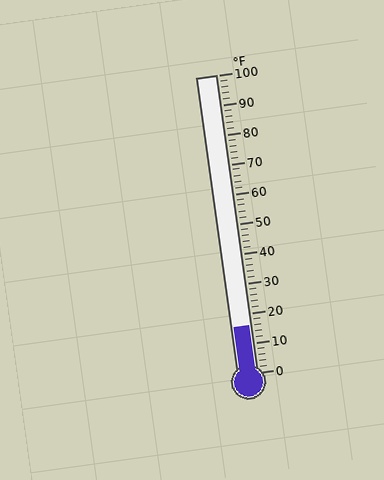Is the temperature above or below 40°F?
The temperature is below 40°F.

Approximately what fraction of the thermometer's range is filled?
The thermometer is filled to approximately 15% of its range.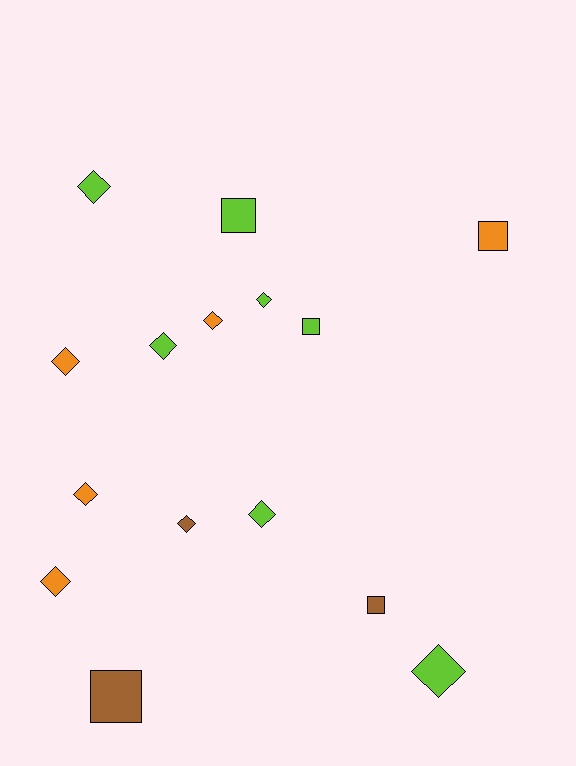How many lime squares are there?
There are 2 lime squares.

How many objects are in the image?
There are 15 objects.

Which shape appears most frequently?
Diamond, with 10 objects.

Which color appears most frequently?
Lime, with 7 objects.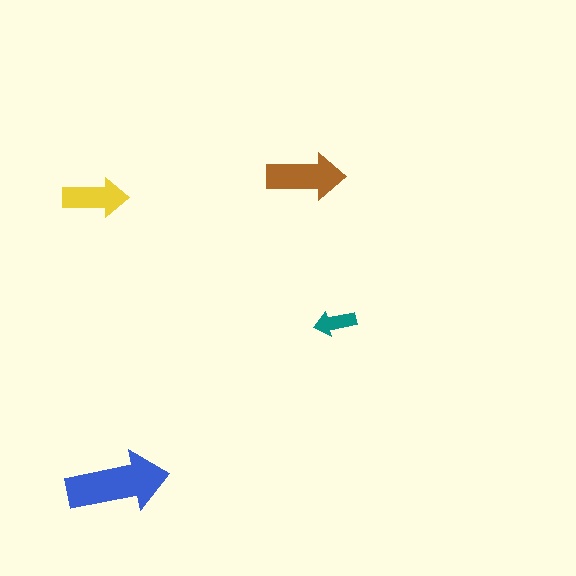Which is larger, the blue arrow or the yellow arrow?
The blue one.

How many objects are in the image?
There are 4 objects in the image.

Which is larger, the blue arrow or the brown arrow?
The blue one.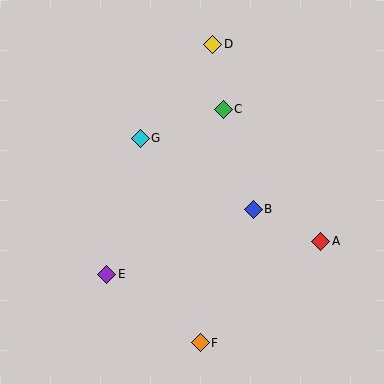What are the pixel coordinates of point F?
Point F is at (200, 343).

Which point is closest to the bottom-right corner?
Point A is closest to the bottom-right corner.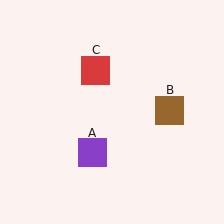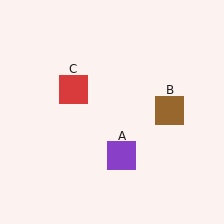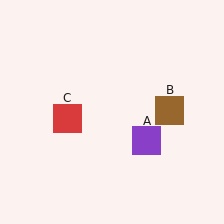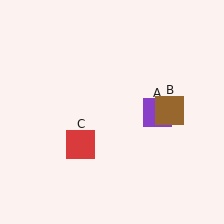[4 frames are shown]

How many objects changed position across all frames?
2 objects changed position: purple square (object A), red square (object C).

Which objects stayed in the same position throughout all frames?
Brown square (object B) remained stationary.